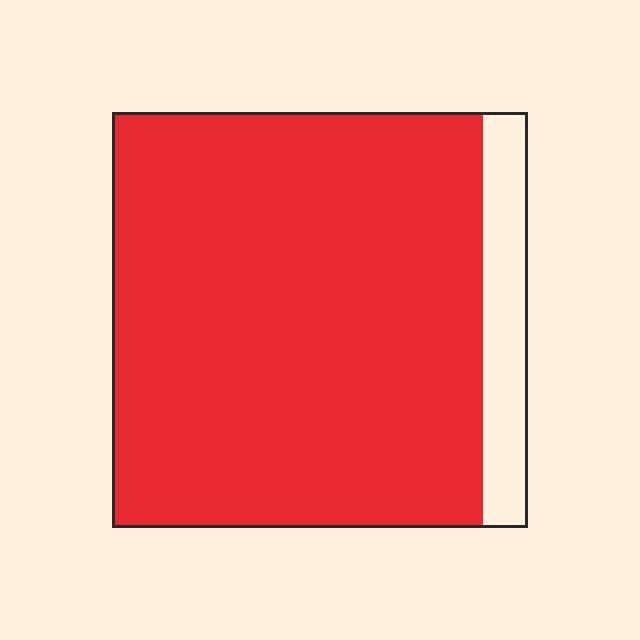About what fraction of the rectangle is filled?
About nine tenths (9/10).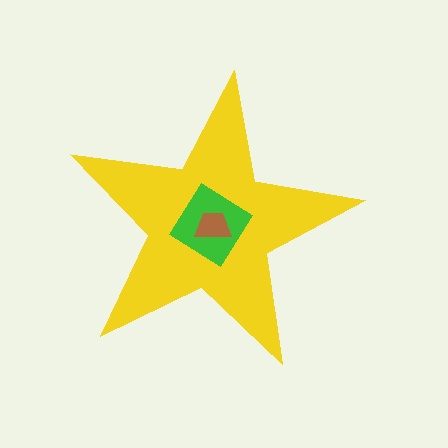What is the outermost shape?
The yellow star.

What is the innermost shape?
The brown trapezoid.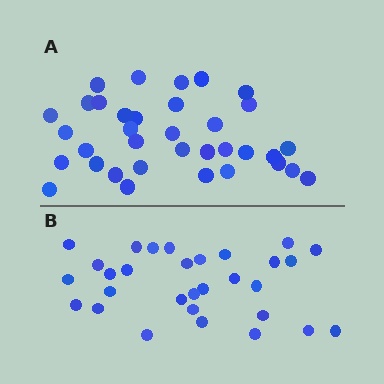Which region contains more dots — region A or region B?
Region A (the top region) has more dots.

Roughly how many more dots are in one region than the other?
Region A has about 5 more dots than region B.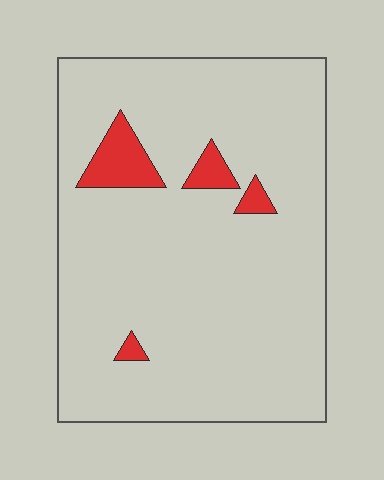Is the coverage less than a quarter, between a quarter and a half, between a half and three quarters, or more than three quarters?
Less than a quarter.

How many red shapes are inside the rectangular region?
4.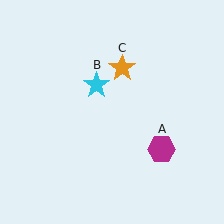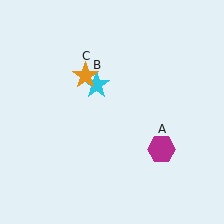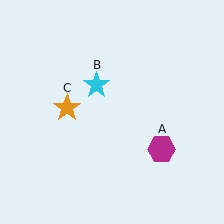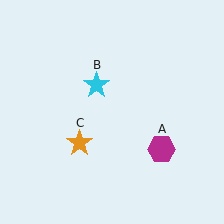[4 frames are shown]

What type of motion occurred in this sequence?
The orange star (object C) rotated counterclockwise around the center of the scene.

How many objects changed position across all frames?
1 object changed position: orange star (object C).